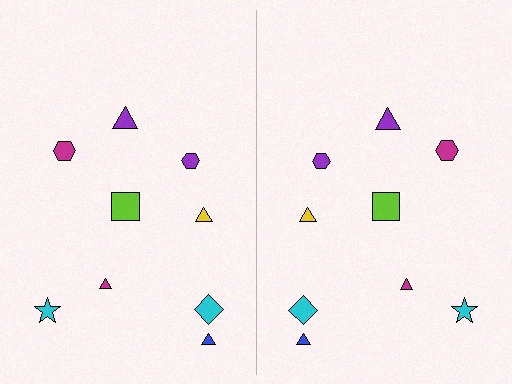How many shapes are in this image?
There are 18 shapes in this image.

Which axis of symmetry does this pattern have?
The pattern has a vertical axis of symmetry running through the center of the image.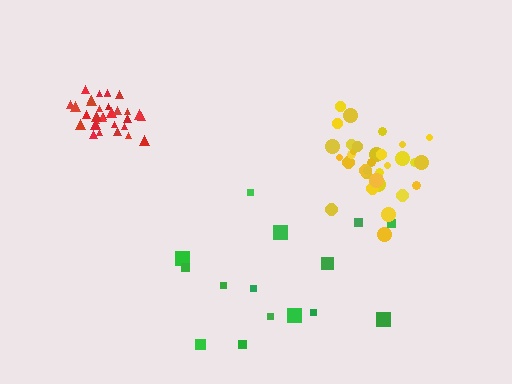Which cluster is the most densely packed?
Red.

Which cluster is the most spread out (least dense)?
Green.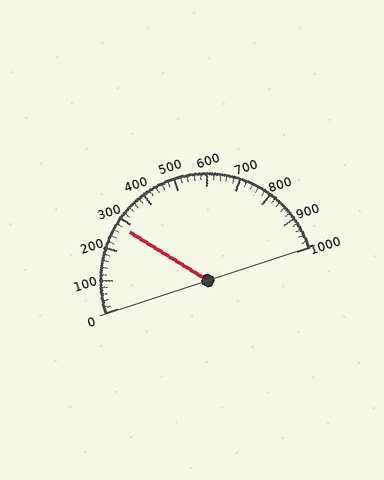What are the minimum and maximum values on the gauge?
The gauge ranges from 0 to 1000.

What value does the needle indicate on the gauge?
The needle indicates approximately 280.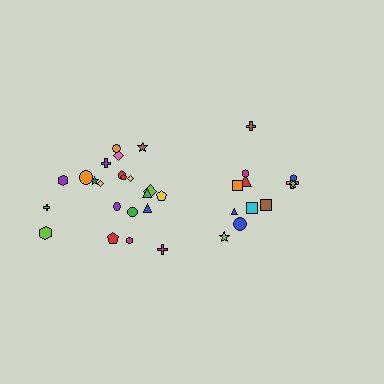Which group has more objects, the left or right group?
The left group.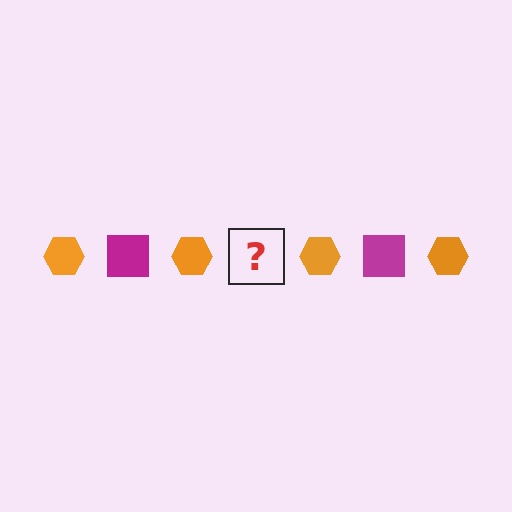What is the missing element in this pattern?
The missing element is a magenta square.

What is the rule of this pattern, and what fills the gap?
The rule is that the pattern alternates between orange hexagon and magenta square. The gap should be filled with a magenta square.